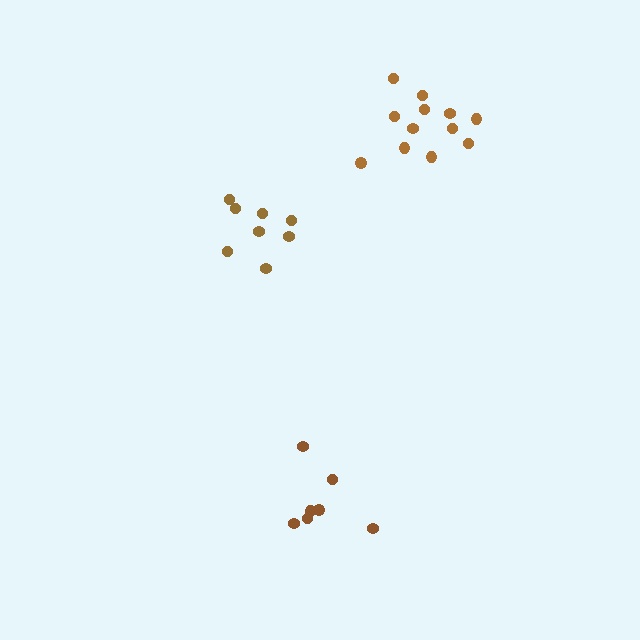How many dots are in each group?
Group 1: 7 dots, Group 2: 12 dots, Group 3: 8 dots (27 total).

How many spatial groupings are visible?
There are 3 spatial groupings.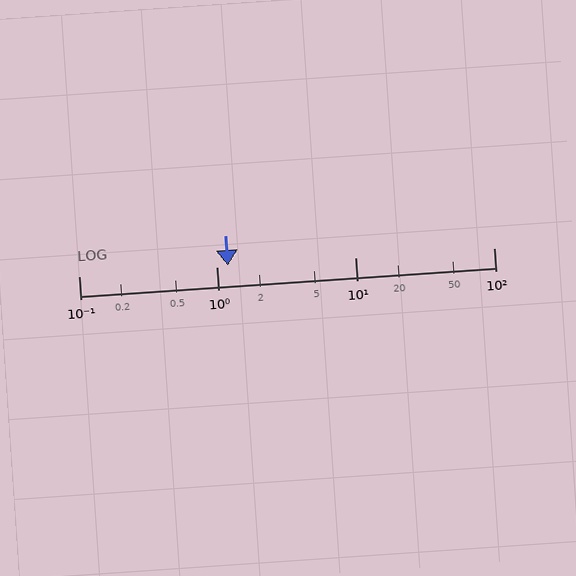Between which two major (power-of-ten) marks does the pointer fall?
The pointer is between 1 and 10.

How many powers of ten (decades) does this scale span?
The scale spans 3 decades, from 0.1 to 100.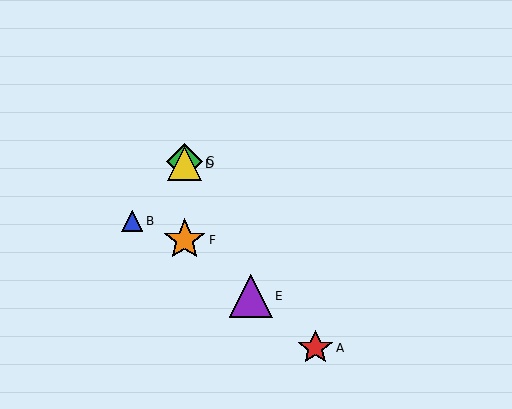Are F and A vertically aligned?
No, F is at x≈185 and A is at x≈315.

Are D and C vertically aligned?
Yes, both are at x≈185.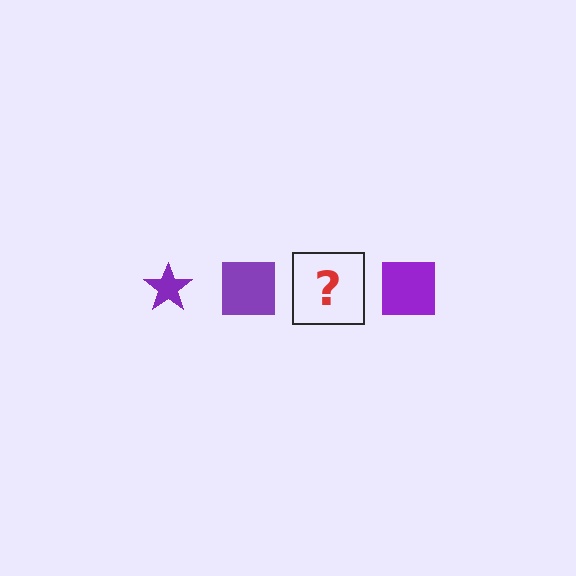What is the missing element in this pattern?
The missing element is a purple star.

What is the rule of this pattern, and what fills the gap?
The rule is that the pattern cycles through star, square shapes in purple. The gap should be filled with a purple star.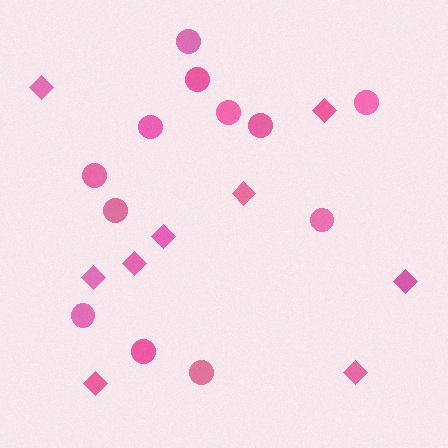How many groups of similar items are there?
There are 2 groups: one group of diamonds (9) and one group of circles (12).